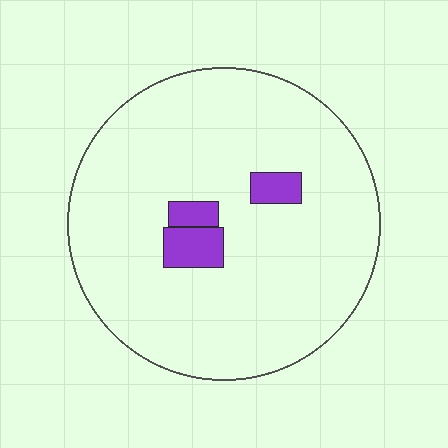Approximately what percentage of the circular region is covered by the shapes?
Approximately 5%.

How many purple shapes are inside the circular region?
3.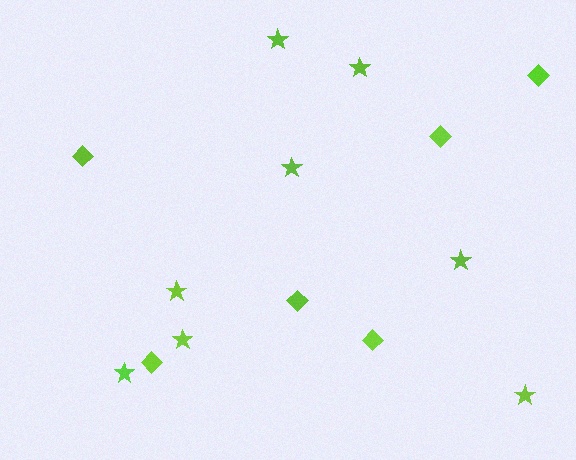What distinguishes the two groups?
There are 2 groups: one group of diamonds (6) and one group of stars (8).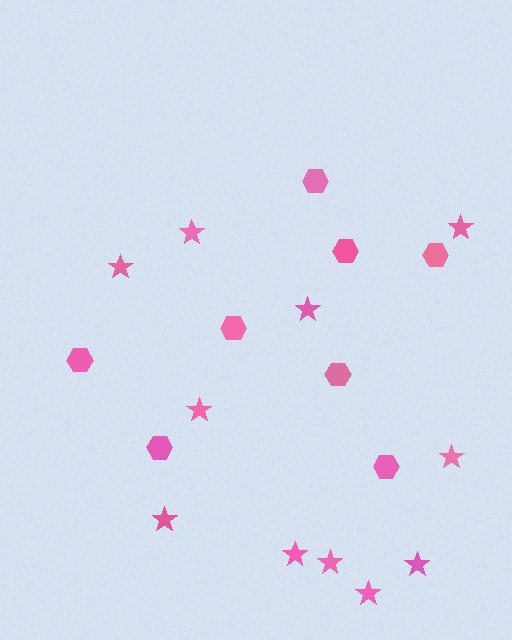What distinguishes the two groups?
There are 2 groups: one group of hexagons (8) and one group of stars (11).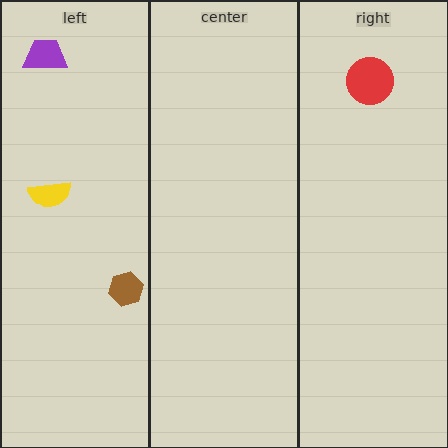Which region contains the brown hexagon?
The left region.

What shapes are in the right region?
The red circle.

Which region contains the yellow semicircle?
The left region.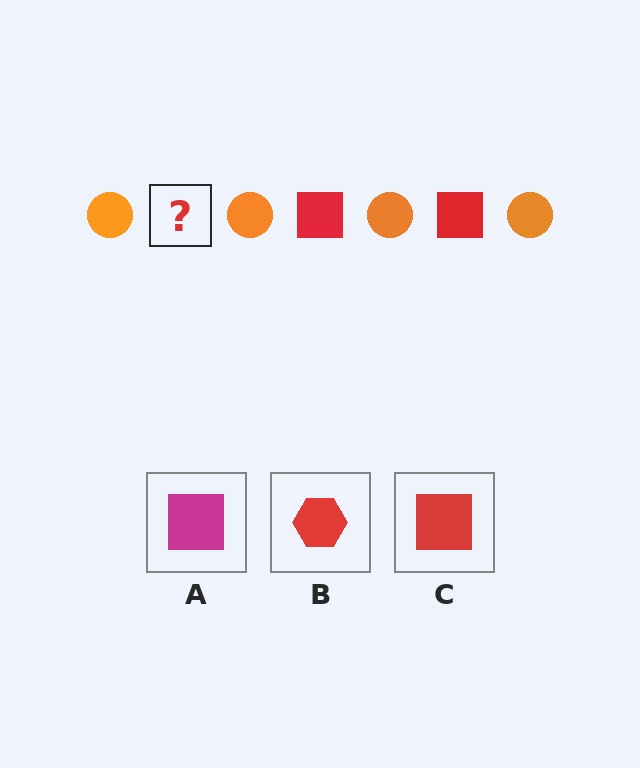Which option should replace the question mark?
Option C.